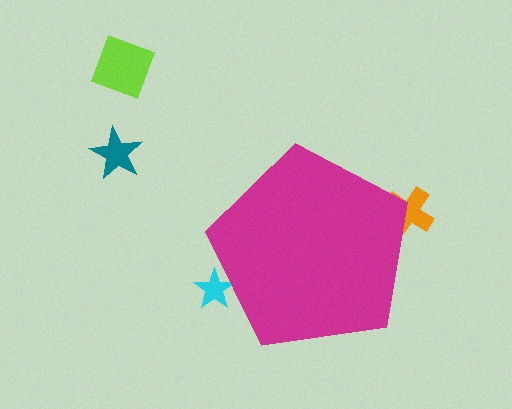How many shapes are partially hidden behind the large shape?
2 shapes are partially hidden.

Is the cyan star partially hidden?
Yes, the cyan star is partially hidden behind the magenta pentagon.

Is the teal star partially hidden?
No, the teal star is fully visible.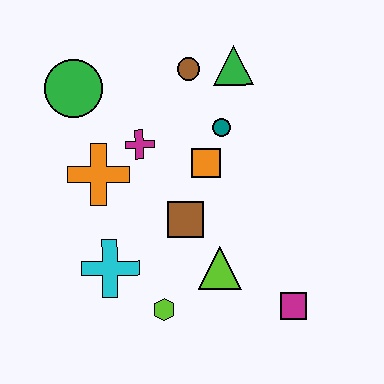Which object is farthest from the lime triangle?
The green circle is farthest from the lime triangle.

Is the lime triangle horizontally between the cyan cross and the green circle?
No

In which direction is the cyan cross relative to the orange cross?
The cyan cross is below the orange cross.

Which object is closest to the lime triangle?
The brown square is closest to the lime triangle.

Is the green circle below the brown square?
No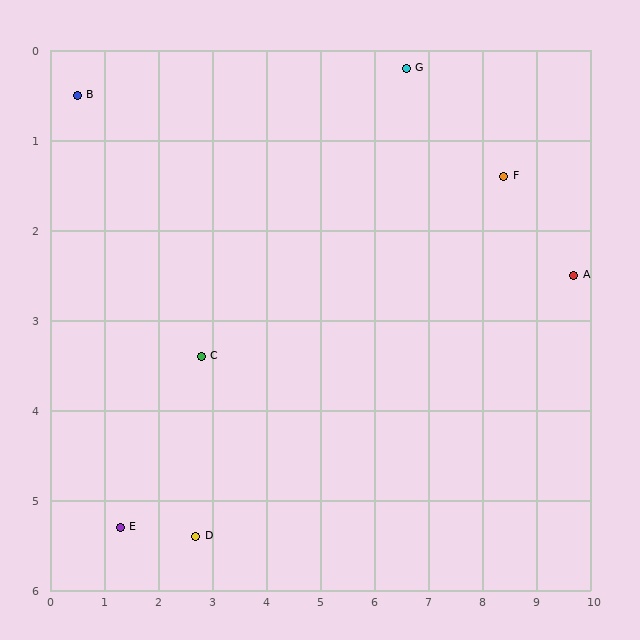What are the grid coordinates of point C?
Point C is at approximately (2.8, 3.4).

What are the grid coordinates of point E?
Point E is at approximately (1.3, 5.3).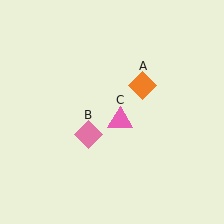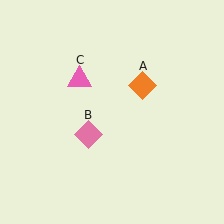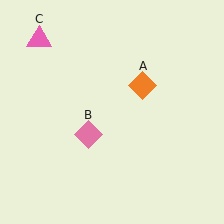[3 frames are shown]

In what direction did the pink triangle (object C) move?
The pink triangle (object C) moved up and to the left.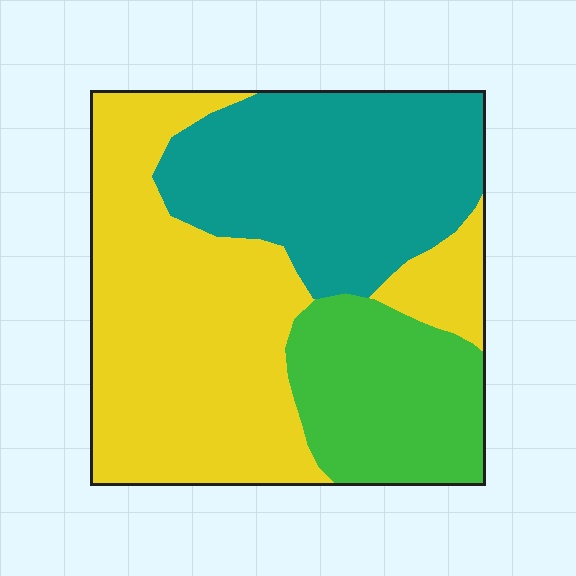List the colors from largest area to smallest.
From largest to smallest: yellow, teal, green.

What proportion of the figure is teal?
Teal takes up about one third (1/3) of the figure.